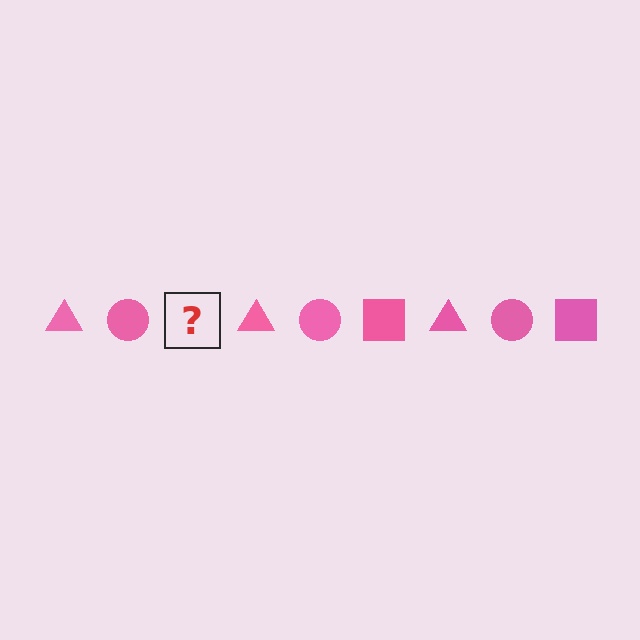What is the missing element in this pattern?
The missing element is a pink square.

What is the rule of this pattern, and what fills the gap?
The rule is that the pattern cycles through triangle, circle, square shapes in pink. The gap should be filled with a pink square.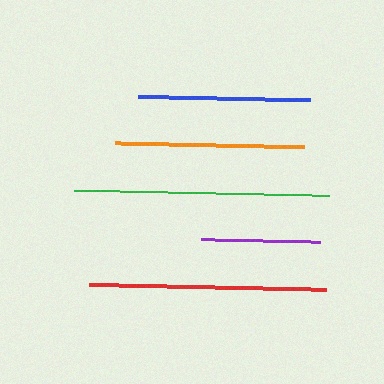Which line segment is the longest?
The green line is the longest at approximately 255 pixels.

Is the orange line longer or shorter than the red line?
The red line is longer than the orange line.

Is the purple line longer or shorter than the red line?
The red line is longer than the purple line.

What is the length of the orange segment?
The orange segment is approximately 189 pixels long.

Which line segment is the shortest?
The purple line is the shortest at approximately 119 pixels.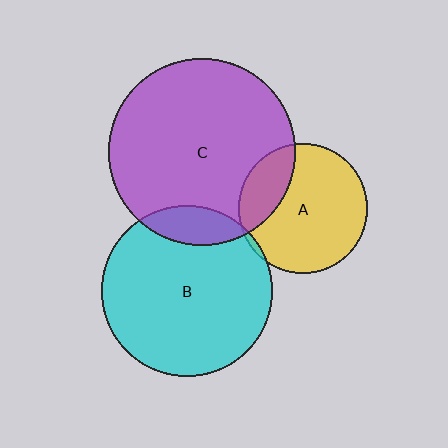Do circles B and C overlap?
Yes.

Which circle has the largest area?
Circle C (purple).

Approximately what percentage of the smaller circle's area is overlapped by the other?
Approximately 15%.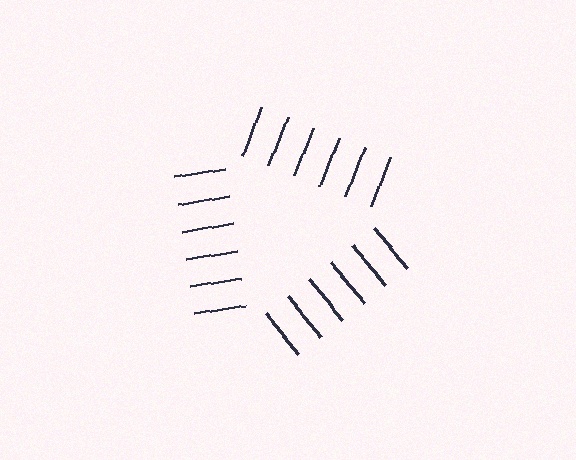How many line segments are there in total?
18 — 6 along each of the 3 edges.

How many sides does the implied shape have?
3 sides — the line-ends trace a triangle.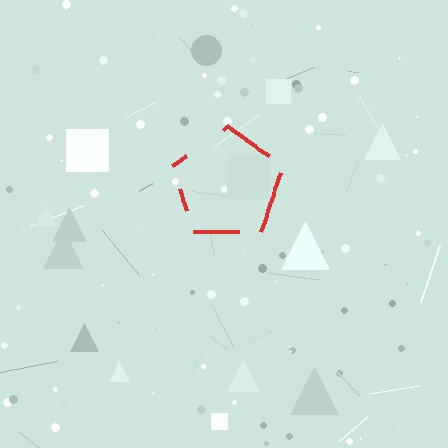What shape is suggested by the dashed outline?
The dashed outline suggests a pentagon.